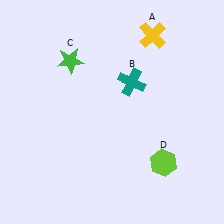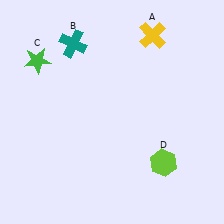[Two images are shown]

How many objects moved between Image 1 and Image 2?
2 objects moved between the two images.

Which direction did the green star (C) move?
The green star (C) moved left.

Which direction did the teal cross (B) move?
The teal cross (B) moved left.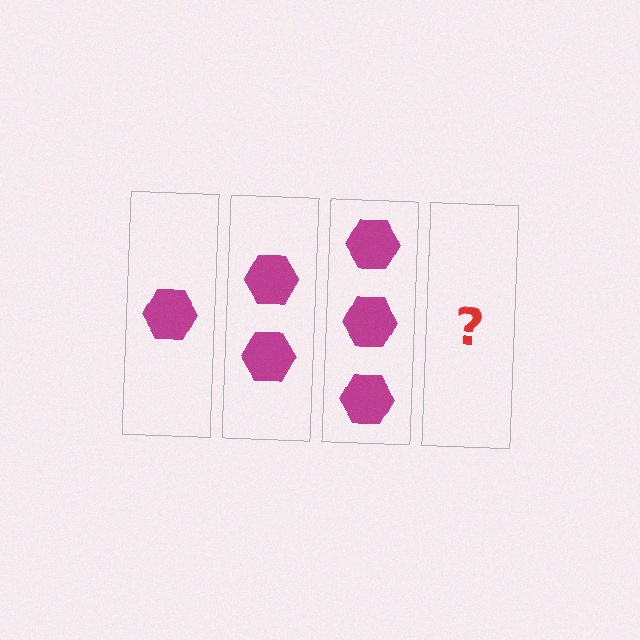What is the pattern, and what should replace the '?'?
The pattern is that each step adds one more hexagon. The '?' should be 4 hexagons.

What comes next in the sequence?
The next element should be 4 hexagons.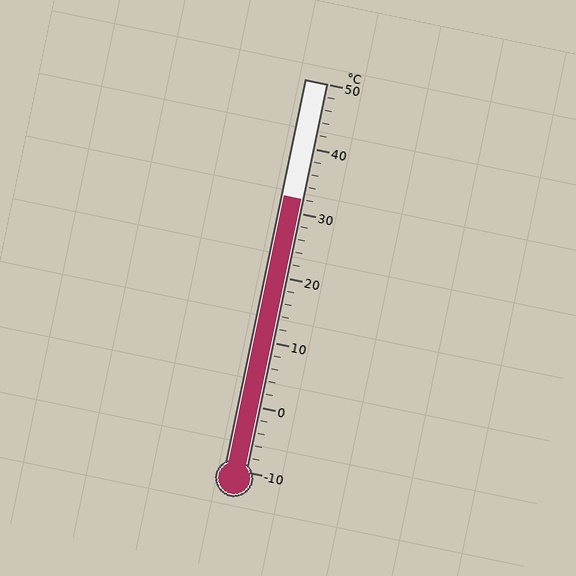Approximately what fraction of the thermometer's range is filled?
The thermometer is filled to approximately 70% of its range.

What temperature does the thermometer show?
The thermometer shows approximately 32°C.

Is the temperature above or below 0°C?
The temperature is above 0°C.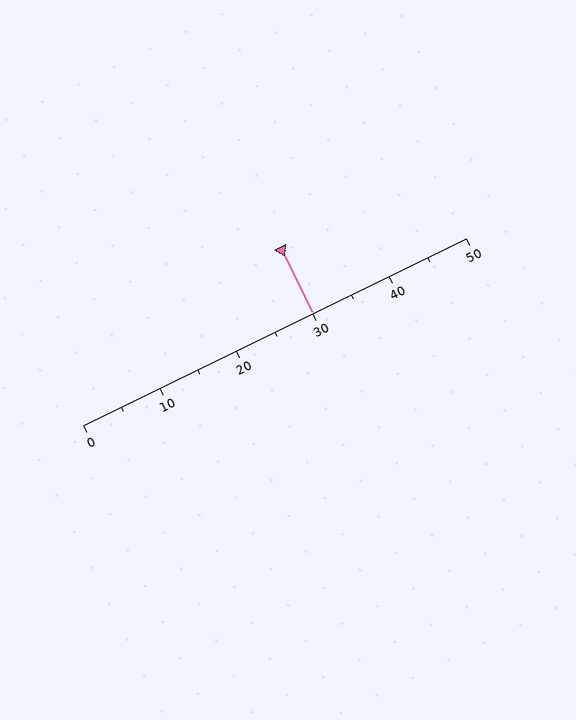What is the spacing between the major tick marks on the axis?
The major ticks are spaced 10 apart.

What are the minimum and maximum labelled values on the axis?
The axis runs from 0 to 50.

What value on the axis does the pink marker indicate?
The marker indicates approximately 30.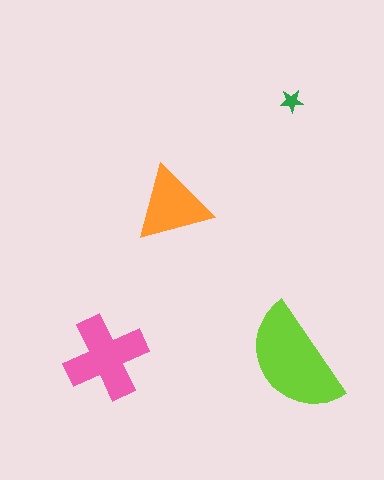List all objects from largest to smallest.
The lime semicircle, the pink cross, the orange triangle, the green star.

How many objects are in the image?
There are 4 objects in the image.